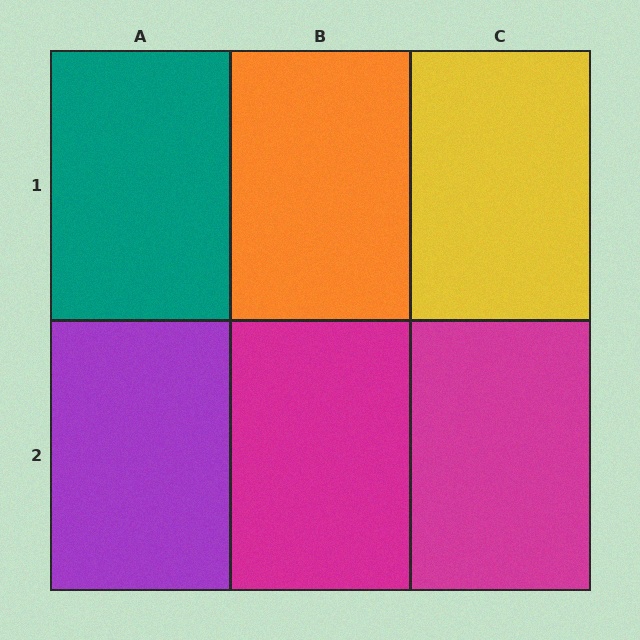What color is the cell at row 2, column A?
Purple.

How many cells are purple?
1 cell is purple.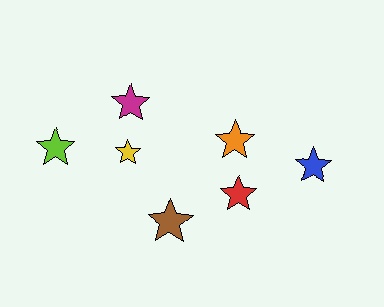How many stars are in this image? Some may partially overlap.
There are 7 stars.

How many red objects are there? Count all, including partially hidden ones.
There is 1 red object.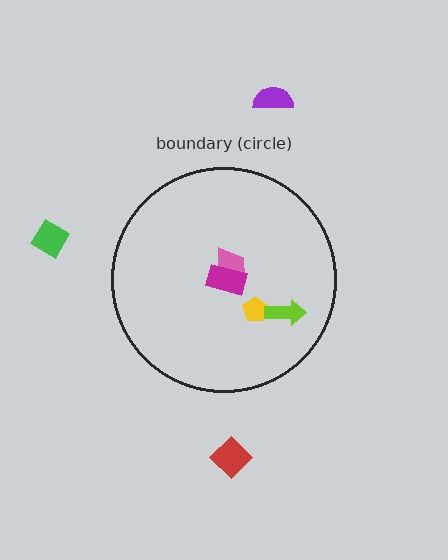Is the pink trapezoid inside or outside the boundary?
Inside.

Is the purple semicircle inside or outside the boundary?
Outside.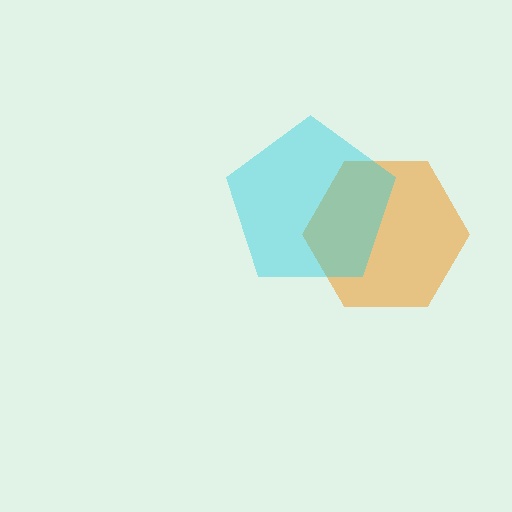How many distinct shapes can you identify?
There are 2 distinct shapes: an orange hexagon, a cyan pentagon.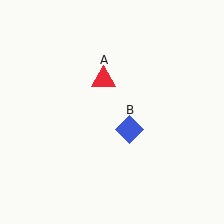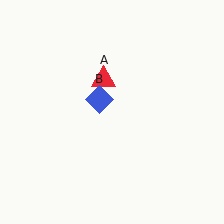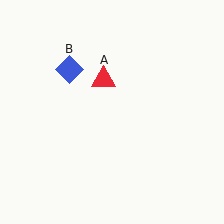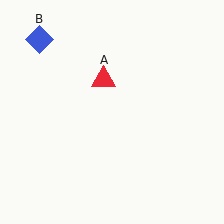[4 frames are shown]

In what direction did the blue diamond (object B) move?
The blue diamond (object B) moved up and to the left.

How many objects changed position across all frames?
1 object changed position: blue diamond (object B).